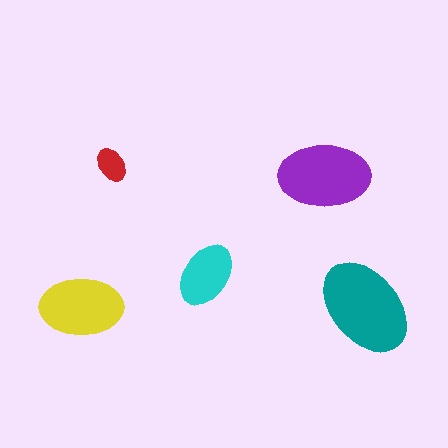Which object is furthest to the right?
The teal ellipse is rightmost.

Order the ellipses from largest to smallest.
the teal one, the purple one, the yellow one, the cyan one, the red one.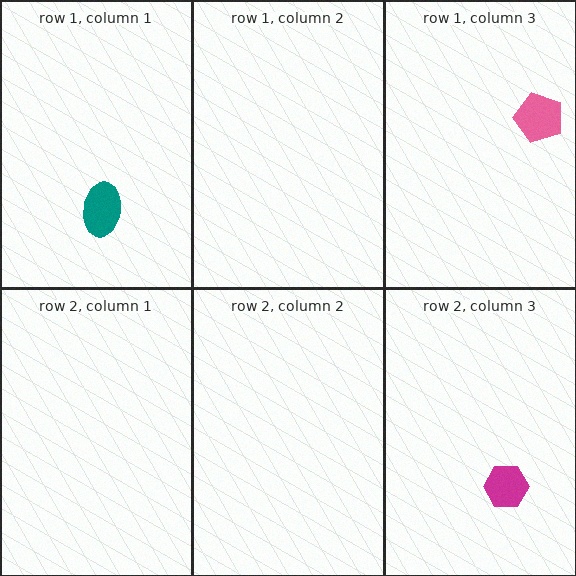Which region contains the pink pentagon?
The row 1, column 3 region.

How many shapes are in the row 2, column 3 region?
1.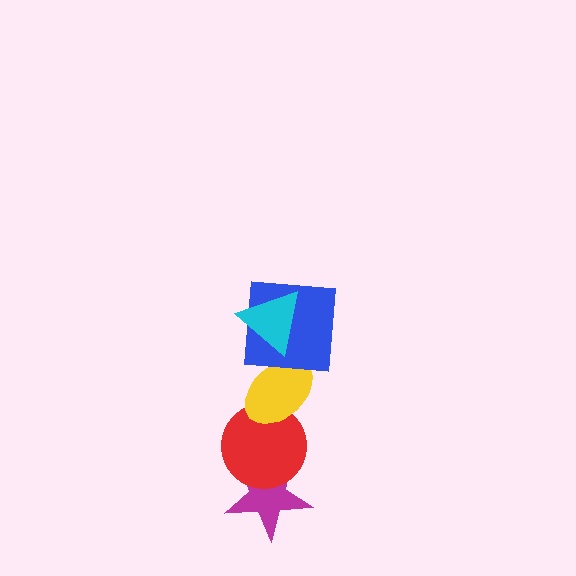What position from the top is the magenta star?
The magenta star is 5th from the top.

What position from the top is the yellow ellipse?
The yellow ellipse is 3rd from the top.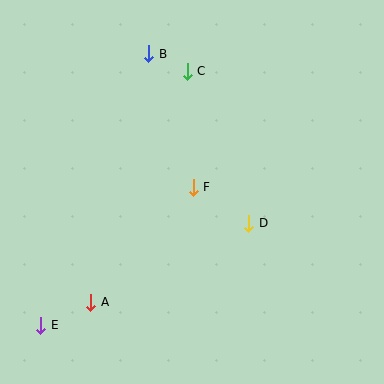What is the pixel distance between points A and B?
The distance between A and B is 255 pixels.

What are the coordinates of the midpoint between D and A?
The midpoint between D and A is at (170, 263).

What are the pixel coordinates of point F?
Point F is at (193, 187).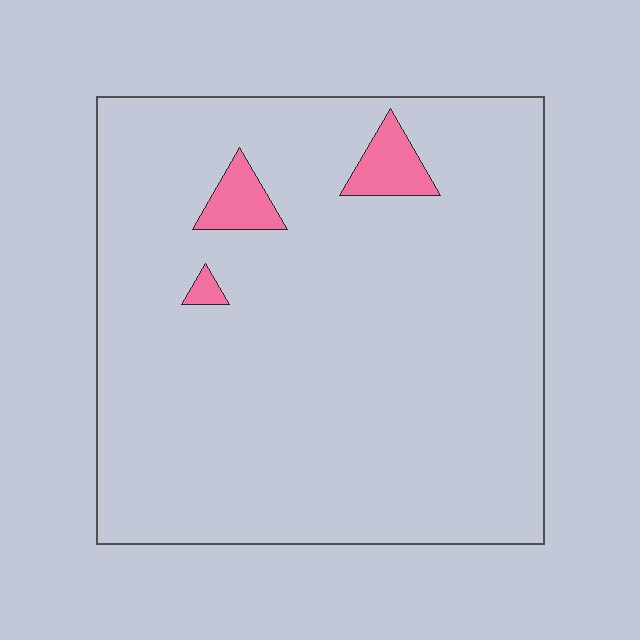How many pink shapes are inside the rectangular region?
3.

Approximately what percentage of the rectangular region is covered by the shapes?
Approximately 5%.